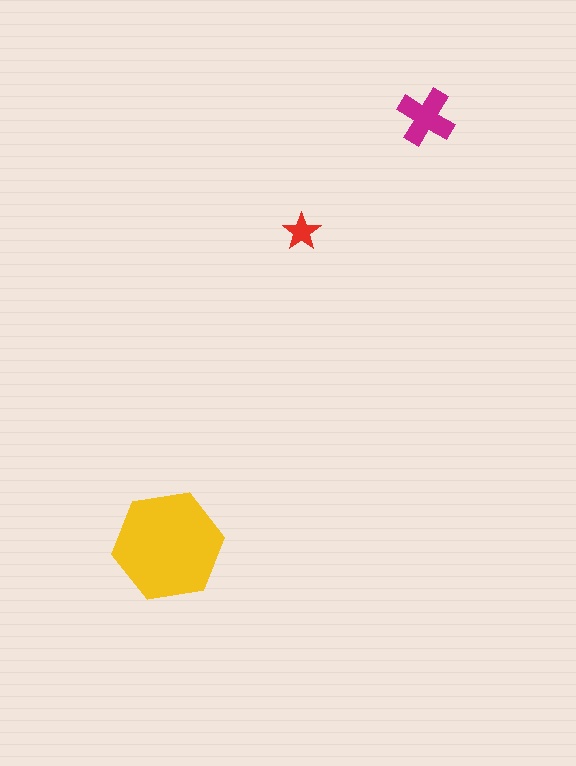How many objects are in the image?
There are 3 objects in the image.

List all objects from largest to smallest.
The yellow hexagon, the magenta cross, the red star.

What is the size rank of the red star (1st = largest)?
3rd.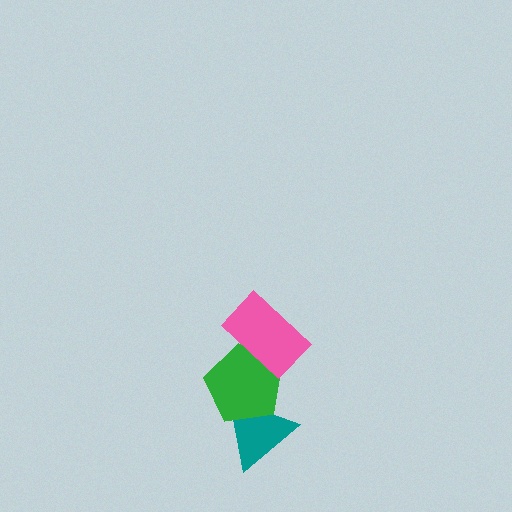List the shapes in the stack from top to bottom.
From top to bottom: the pink rectangle, the green pentagon, the teal triangle.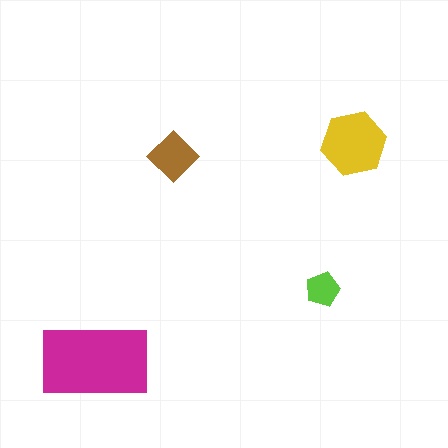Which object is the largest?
The magenta rectangle.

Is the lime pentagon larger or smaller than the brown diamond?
Smaller.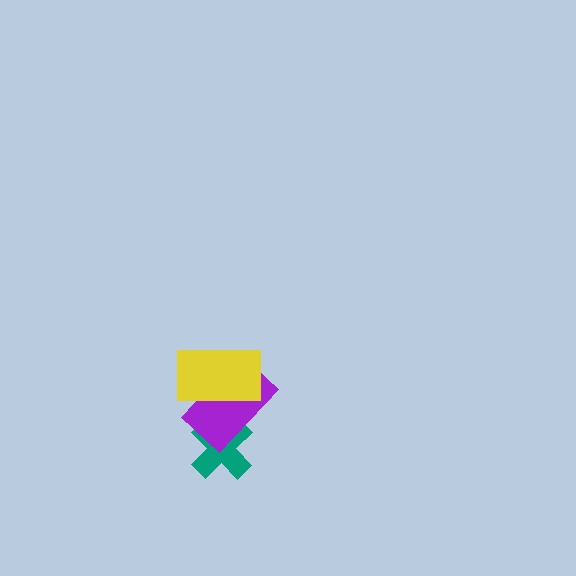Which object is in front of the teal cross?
The purple rectangle is in front of the teal cross.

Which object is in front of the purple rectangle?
The yellow rectangle is in front of the purple rectangle.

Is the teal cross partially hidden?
Yes, it is partially covered by another shape.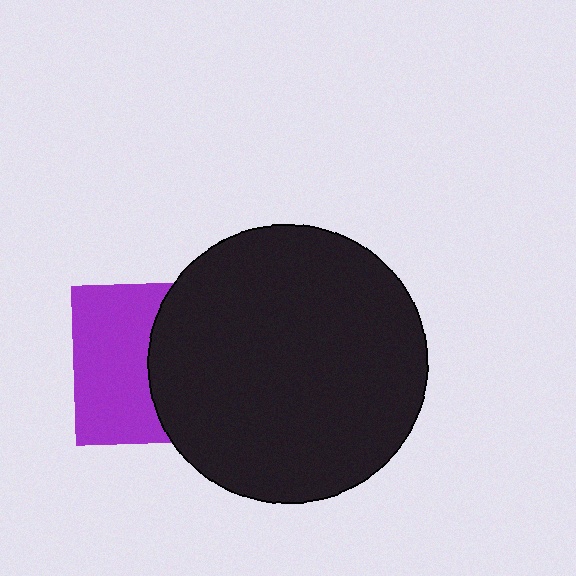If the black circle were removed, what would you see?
You would see the complete purple square.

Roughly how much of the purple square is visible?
About half of it is visible (roughly 51%).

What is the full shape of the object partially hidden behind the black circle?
The partially hidden object is a purple square.